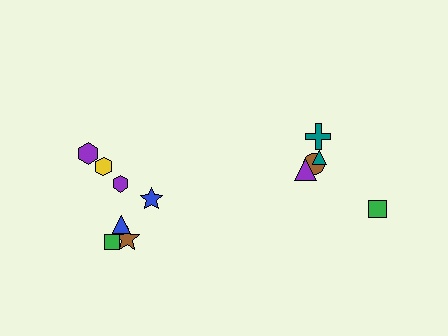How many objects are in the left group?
There are 7 objects.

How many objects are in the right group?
There are 5 objects.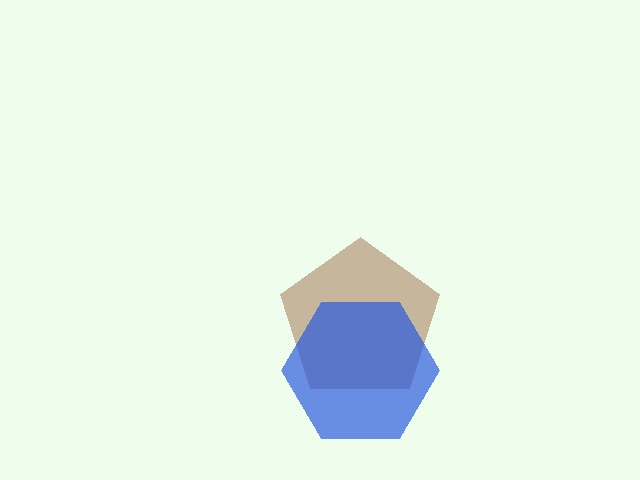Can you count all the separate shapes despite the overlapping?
Yes, there are 2 separate shapes.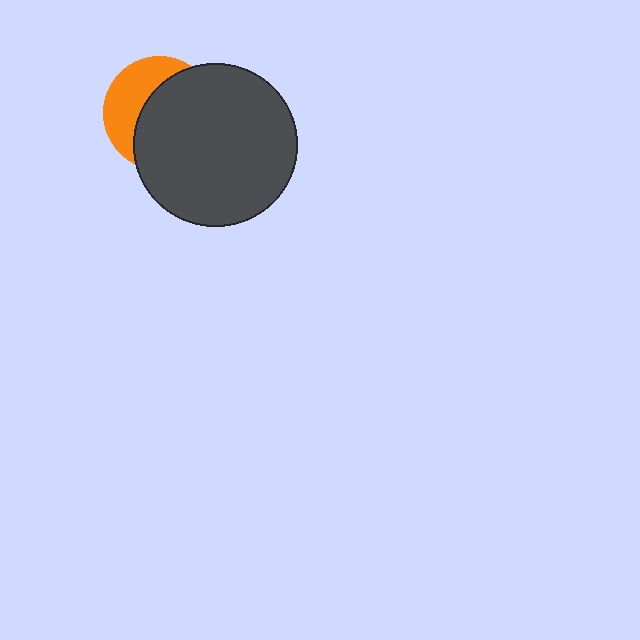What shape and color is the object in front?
The object in front is a dark gray circle.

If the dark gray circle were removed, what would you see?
You would see the complete orange circle.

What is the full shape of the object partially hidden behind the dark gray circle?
The partially hidden object is an orange circle.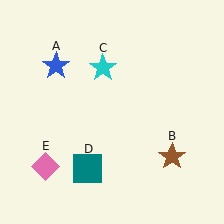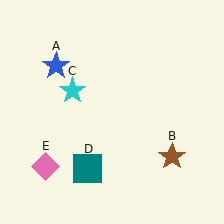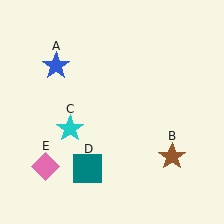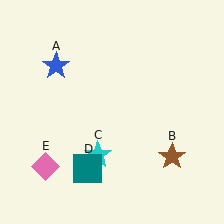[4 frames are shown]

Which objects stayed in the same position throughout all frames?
Blue star (object A) and brown star (object B) and teal square (object D) and pink diamond (object E) remained stationary.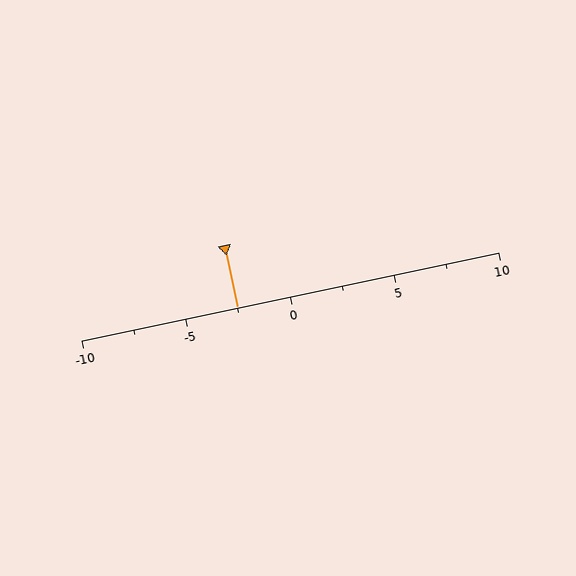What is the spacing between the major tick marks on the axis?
The major ticks are spaced 5 apart.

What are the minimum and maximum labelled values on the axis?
The axis runs from -10 to 10.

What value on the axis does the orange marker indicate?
The marker indicates approximately -2.5.